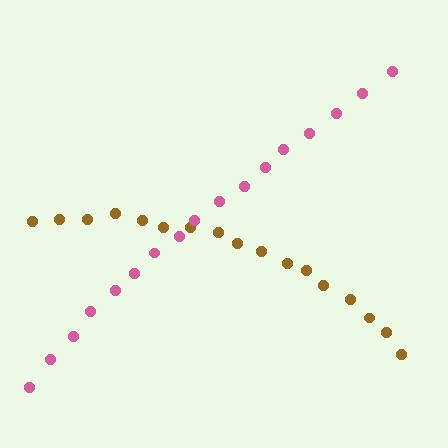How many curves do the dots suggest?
There are 2 distinct paths.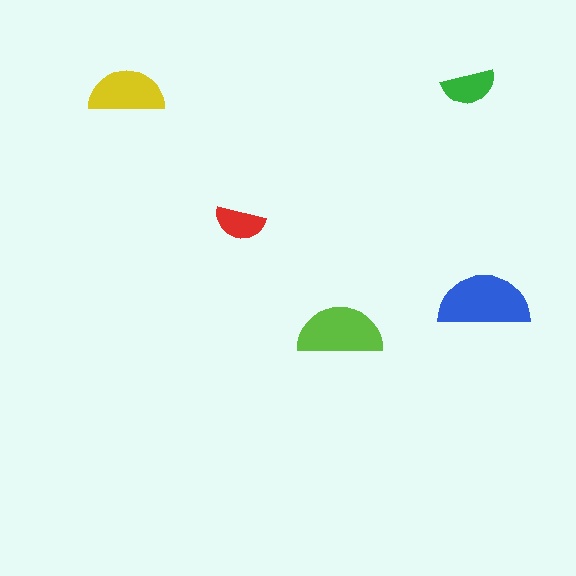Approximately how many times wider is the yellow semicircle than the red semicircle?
About 1.5 times wider.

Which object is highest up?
The green semicircle is topmost.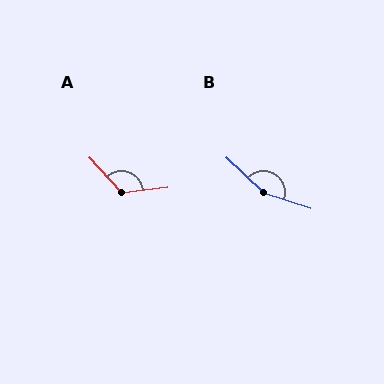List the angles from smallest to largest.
A (126°), B (154°).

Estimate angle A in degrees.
Approximately 126 degrees.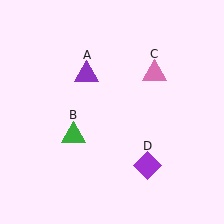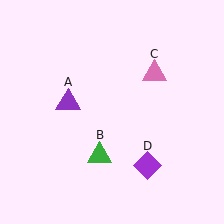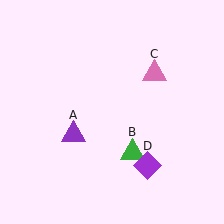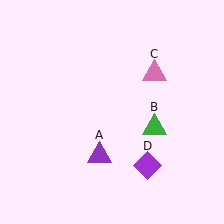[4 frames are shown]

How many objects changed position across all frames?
2 objects changed position: purple triangle (object A), green triangle (object B).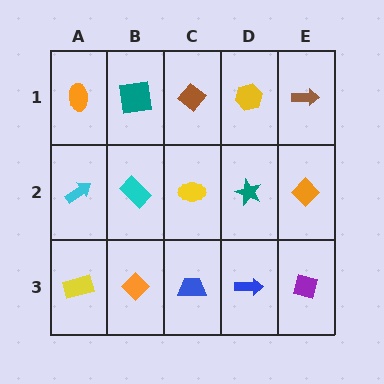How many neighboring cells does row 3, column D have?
3.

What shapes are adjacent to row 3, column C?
A yellow ellipse (row 2, column C), an orange diamond (row 3, column B), a blue arrow (row 3, column D).